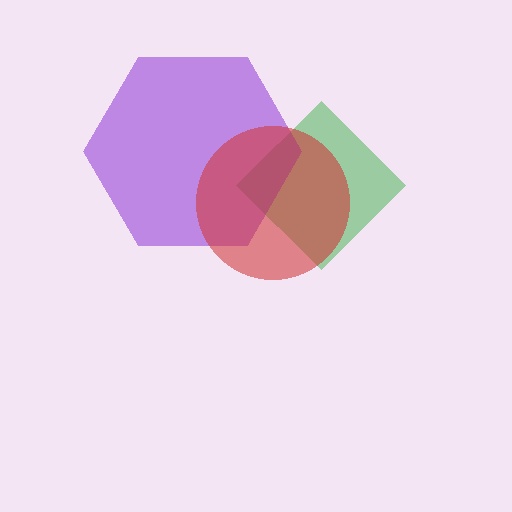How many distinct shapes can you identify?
There are 3 distinct shapes: a green diamond, a purple hexagon, a red circle.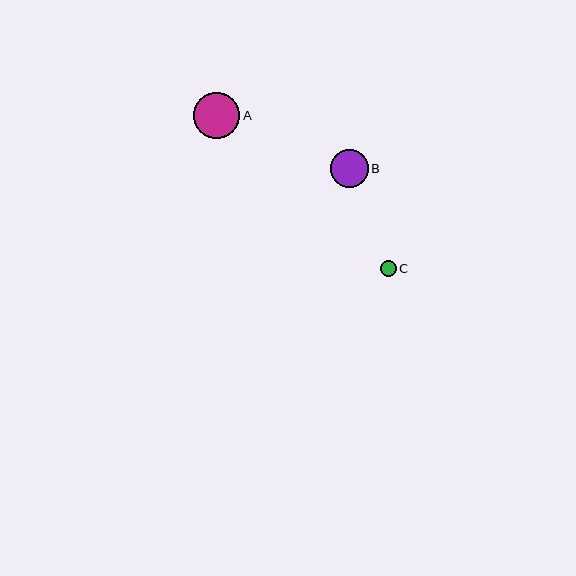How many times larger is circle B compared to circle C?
Circle B is approximately 2.5 times the size of circle C.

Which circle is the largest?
Circle A is the largest with a size of approximately 46 pixels.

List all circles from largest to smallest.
From largest to smallest: A, B, C.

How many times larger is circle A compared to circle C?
Circle A is approximately 3.0 times the size of circle C.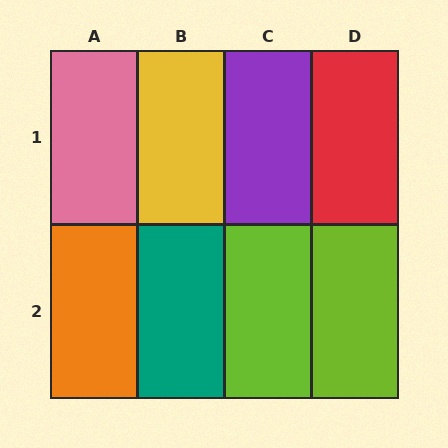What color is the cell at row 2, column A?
Orange.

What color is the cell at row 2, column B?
Teal.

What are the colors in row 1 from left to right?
Pink, yellow, purple, red.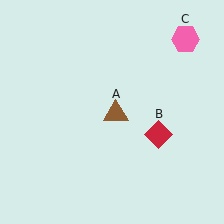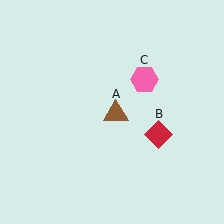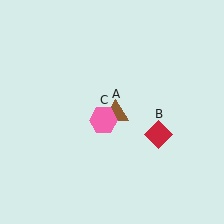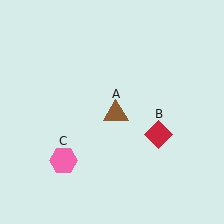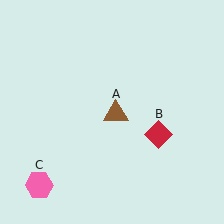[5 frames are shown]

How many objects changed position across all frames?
1 object changed position: pink hexagon (object C).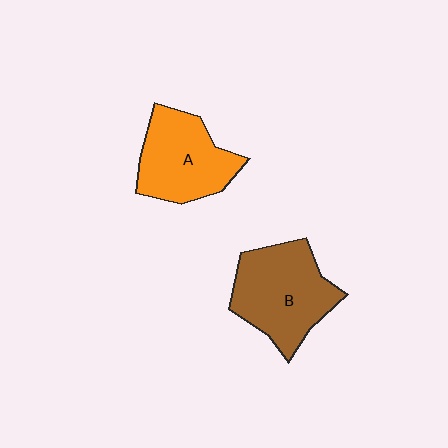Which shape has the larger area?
Shape B (brown).